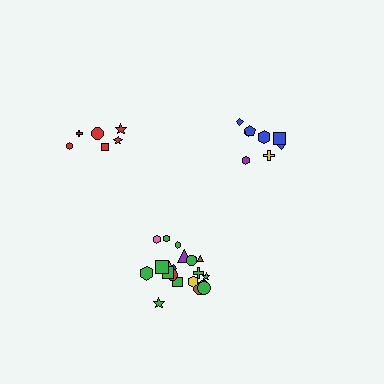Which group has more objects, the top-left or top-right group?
The top-right group.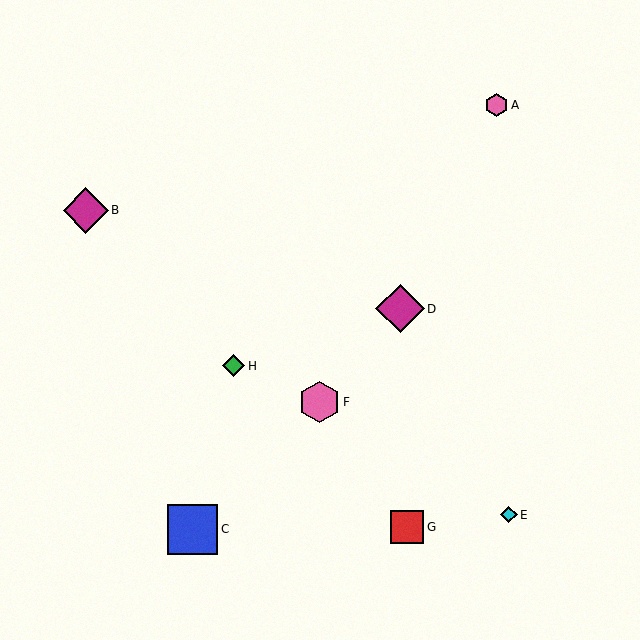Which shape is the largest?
The blue square (labeled C) is the largest.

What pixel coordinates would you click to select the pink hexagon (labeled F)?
Click at (319, 402) to select the pink hexagon F.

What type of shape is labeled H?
Shape H is a green diamond.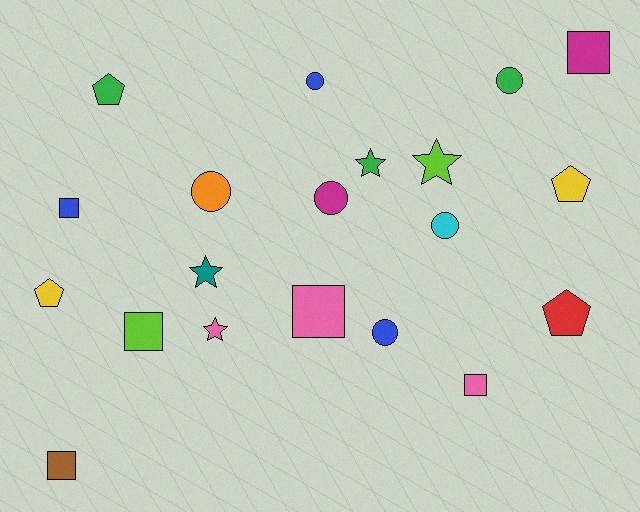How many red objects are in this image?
There is 1 red object.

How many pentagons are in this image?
There are 4 pentagons.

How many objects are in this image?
There are 20 objects.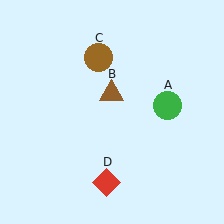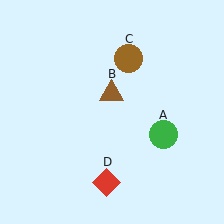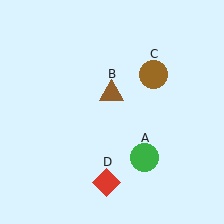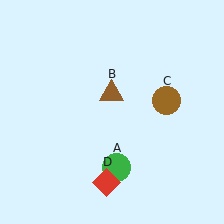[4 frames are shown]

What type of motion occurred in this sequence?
The green circle (object A), brown circle (object C) rotated clockwise around the center of the scene.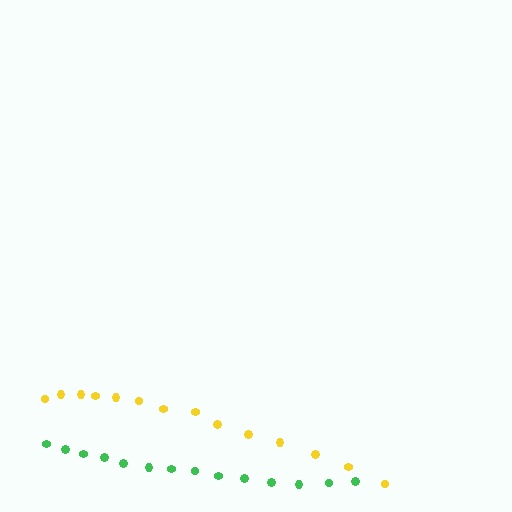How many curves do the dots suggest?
There are 2 distinct paths.